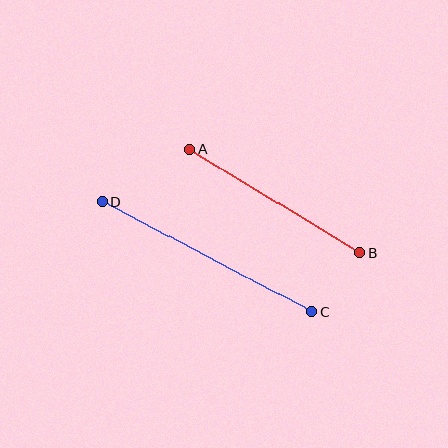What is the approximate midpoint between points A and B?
The midpoint is at approximately (275, 201) pixels.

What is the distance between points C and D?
The distance is approximately 237 pixels.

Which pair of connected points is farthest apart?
Points C and D are farthest apart.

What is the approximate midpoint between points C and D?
The midpoint is at approximately (207, 257) pixels.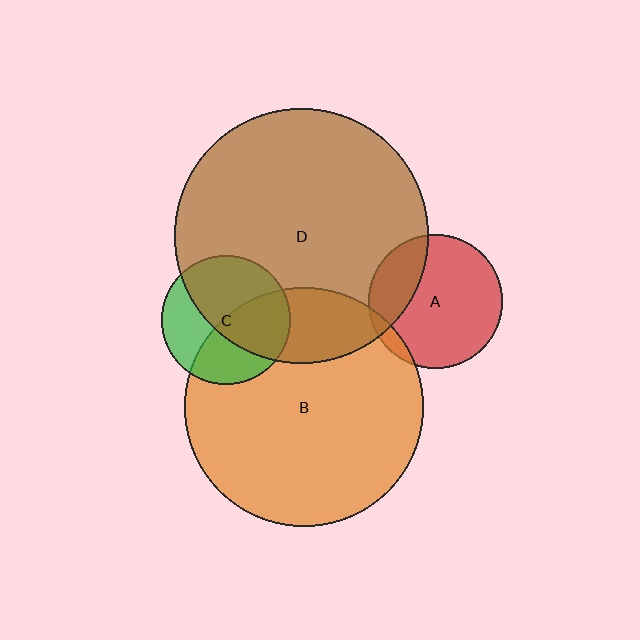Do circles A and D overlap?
Yes.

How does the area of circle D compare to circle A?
Approximately 3.6 times.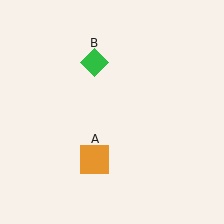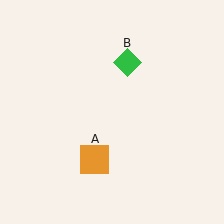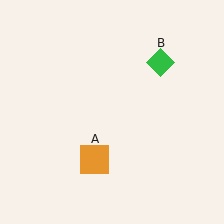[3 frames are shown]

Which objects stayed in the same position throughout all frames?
Orange square (object A) remained stationary.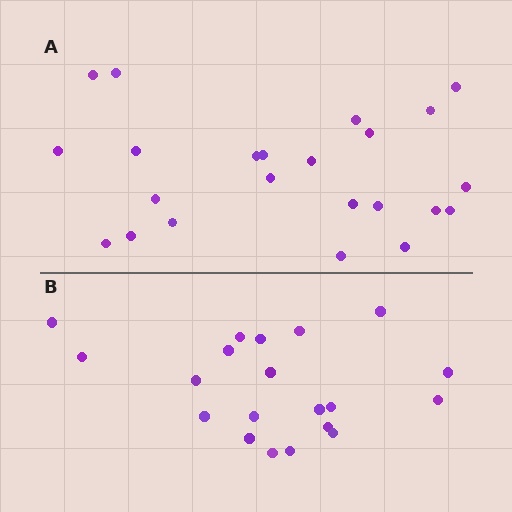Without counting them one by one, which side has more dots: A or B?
Region A (the top region) has more dots.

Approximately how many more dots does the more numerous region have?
Region A has just a few more — roughly 2 or 3 more dots than region B.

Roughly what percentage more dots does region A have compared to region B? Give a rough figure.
About 15% more.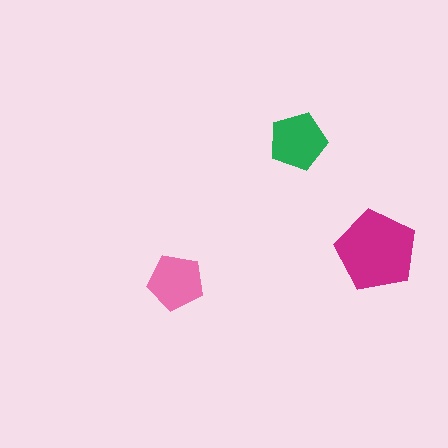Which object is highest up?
The green pentagon is topmost.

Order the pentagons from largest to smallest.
the magenta one, the green one, the pink one.